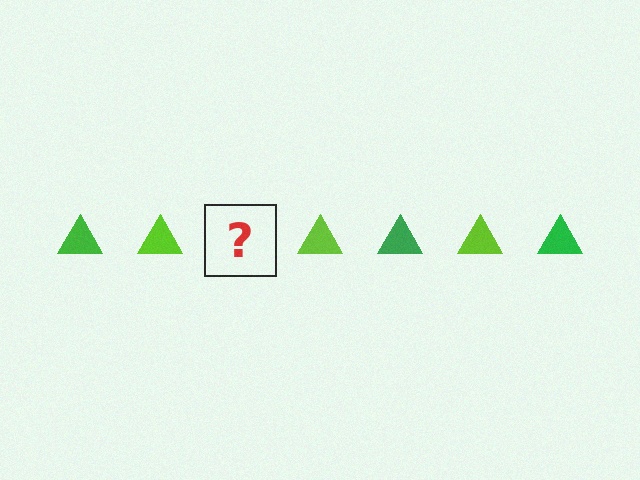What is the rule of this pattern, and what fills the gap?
The rule is that the pattern cycles through green, lime triangles. The gap should be filled with a green triangle.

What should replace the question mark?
The question mark should be replaced with a green triangle.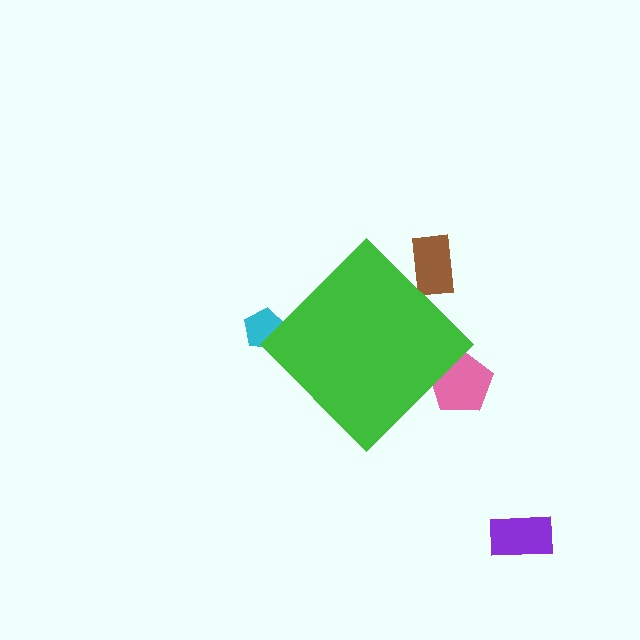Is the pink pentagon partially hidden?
Yes, the pink pentagon is partially hidden behind the green diamond.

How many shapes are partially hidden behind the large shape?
3 shapes are partially hidden.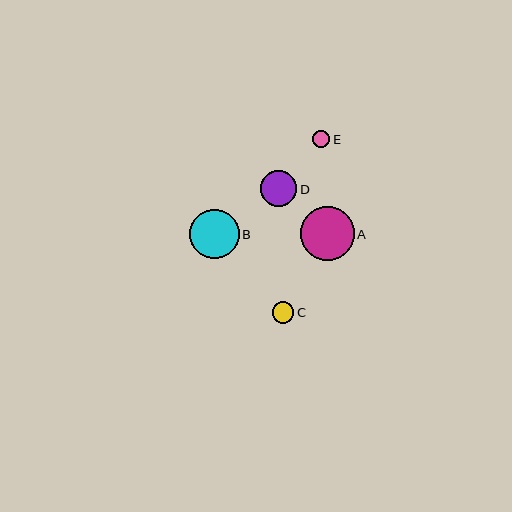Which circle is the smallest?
Circle E is the smallest with a size of approximately 17 pixels.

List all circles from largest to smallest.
From largest to smallest: A, B, D, C, E.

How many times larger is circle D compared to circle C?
Circle D is approximately 1.7 times the size of circle C.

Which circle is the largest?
Circle A is the largest with a size of approximately 53 pixels.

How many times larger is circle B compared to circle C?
Circle B is approximately 2.3 times the size of circle C.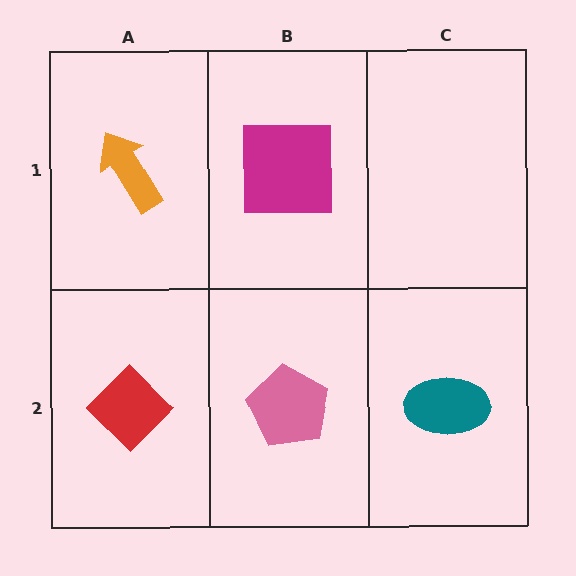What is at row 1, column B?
A magenta square.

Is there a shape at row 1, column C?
No, that cell is empty.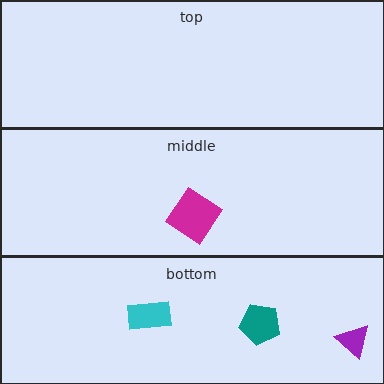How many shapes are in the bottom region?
3.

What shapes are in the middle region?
The magenta diamond.